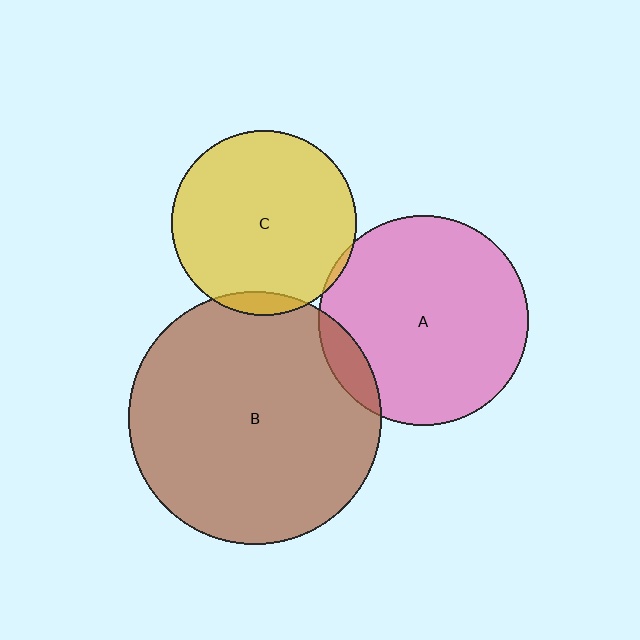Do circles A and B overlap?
Yes.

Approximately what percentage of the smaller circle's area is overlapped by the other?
Approximately 10%.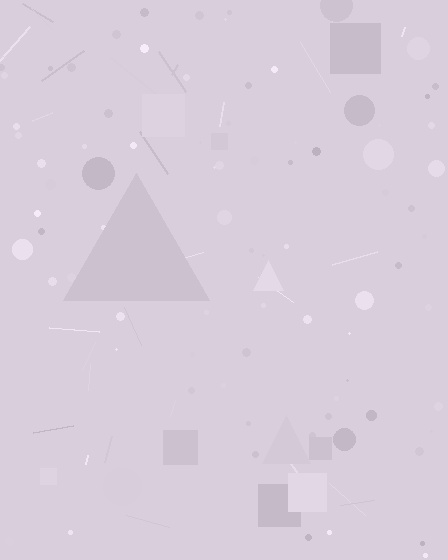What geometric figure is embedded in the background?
A triangle is embedded in the background.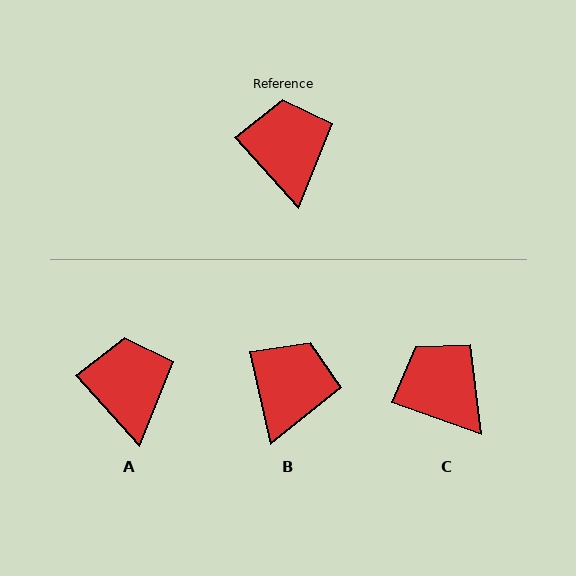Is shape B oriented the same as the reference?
No, it is off by about 30 degrees.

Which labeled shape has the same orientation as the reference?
A.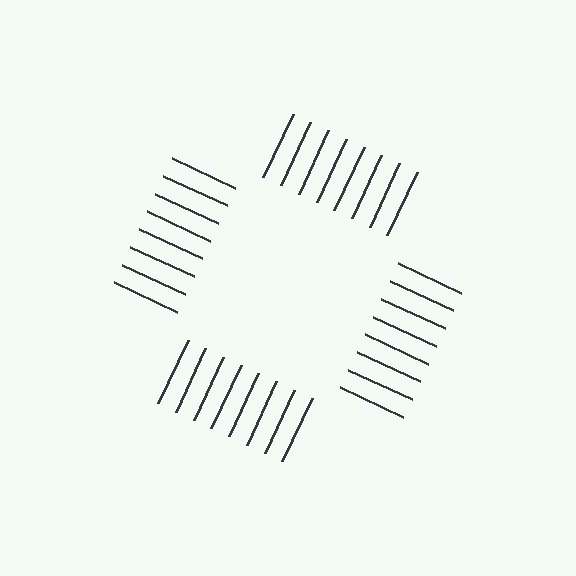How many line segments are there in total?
32 — 8 along each of the 4 edges.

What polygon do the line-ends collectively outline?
An illusory square — the line segments terminate on its edges but no continuous stroke is drawn.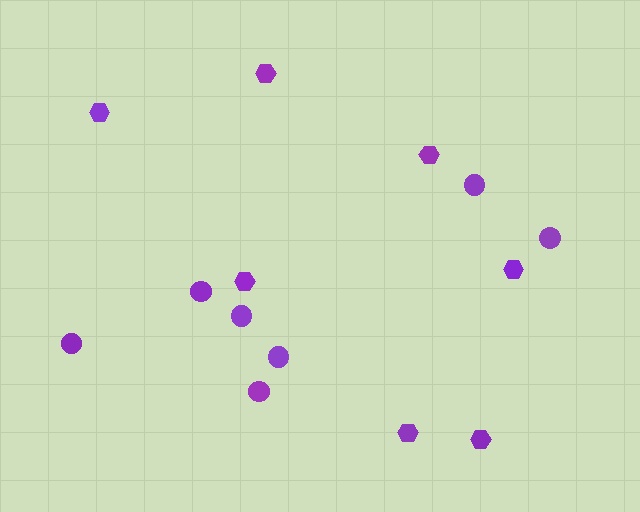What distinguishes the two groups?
There are 2 groups: one group of circles (7) and one group of hexagons (7).